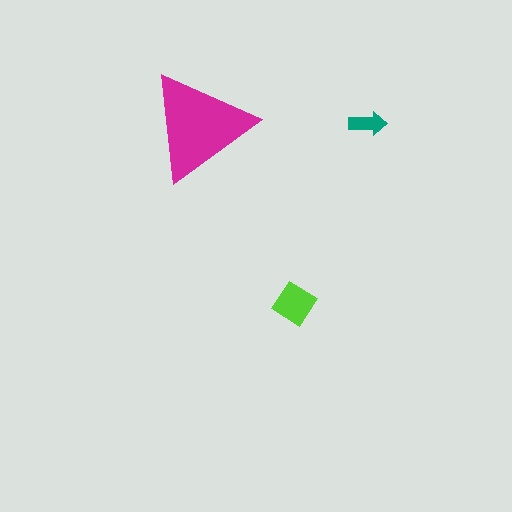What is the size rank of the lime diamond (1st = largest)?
2nd.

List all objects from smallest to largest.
The teal arrow, the lime diamond, the magenta triangle.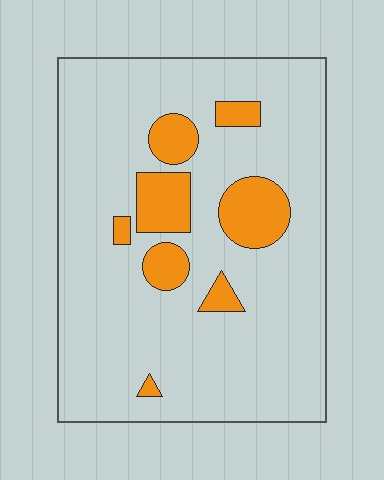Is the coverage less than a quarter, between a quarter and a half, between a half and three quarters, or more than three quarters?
Less than a quarter.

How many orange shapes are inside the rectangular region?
8.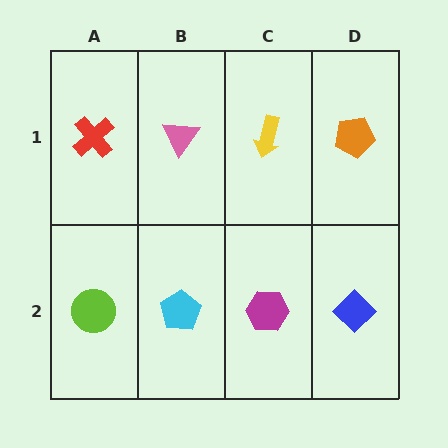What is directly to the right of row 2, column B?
A magenta hexagon.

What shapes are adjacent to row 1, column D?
A blue diamond (row 2, column D), a yellow arrow (row 1, column C).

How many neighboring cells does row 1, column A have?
2.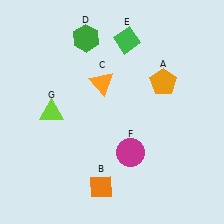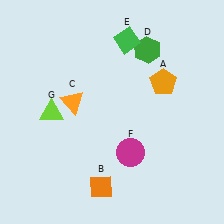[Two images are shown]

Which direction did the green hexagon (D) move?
The green hexagon (D) moved right.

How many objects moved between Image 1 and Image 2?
2 objects moved between the two images.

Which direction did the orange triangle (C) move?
The orange triangle (C) moved left.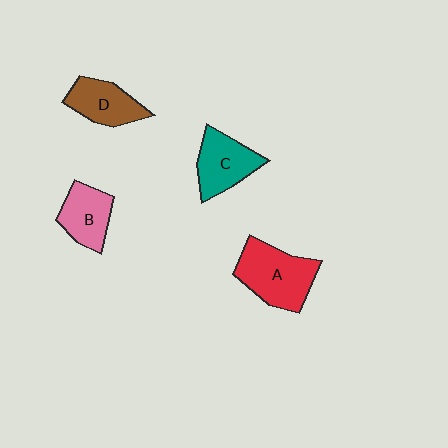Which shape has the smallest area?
Shape B (pink).